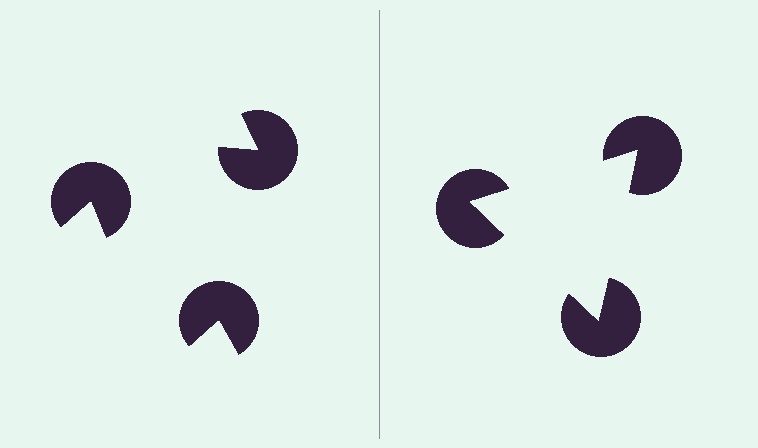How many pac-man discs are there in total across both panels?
6 — 3 on each side.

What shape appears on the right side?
An illusory triangle.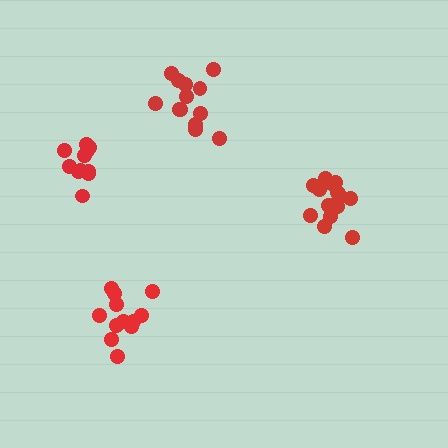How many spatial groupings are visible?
There are 4 spatial groupings.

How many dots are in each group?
Group 1: 13 dots, Group 2: 15 dots, Group 3: 12 dots, Group 4: 11 dots (51 total).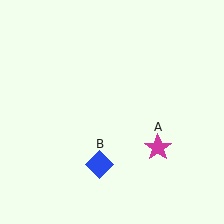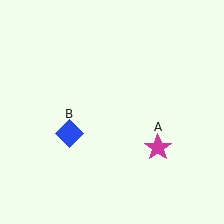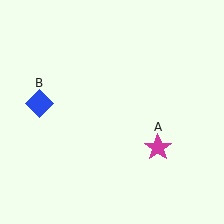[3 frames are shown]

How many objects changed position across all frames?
1 object changed position: blue diamond (object B).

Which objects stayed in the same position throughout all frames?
Magenta star (object A) remained stationary.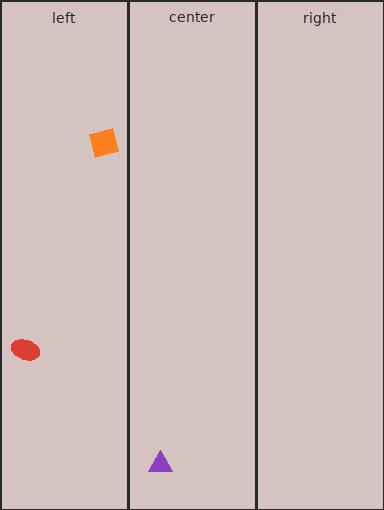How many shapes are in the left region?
2.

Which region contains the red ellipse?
The left region.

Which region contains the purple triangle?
The center region.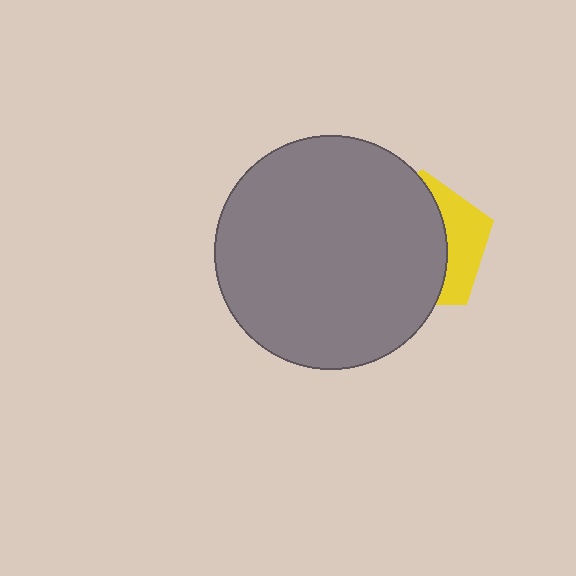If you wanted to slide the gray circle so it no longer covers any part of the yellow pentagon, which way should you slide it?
Slide it left — that is the most direct way to separate the two shapes.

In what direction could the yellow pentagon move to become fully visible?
The yellow pentagon could move right. That would shift it out from behind the gray circle entirely.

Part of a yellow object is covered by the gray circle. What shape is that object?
It is a pentagon.